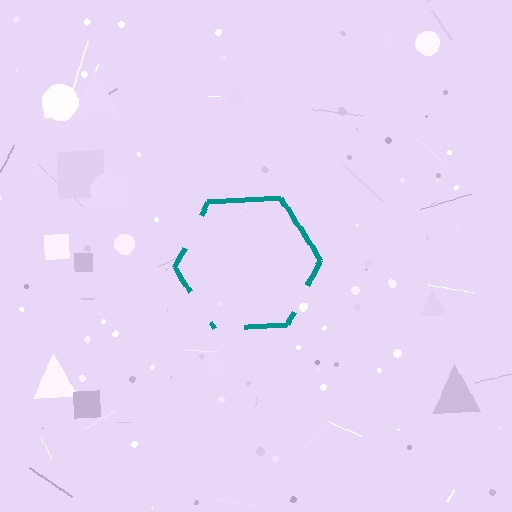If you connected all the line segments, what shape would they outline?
They would outline a hexagon.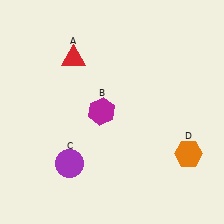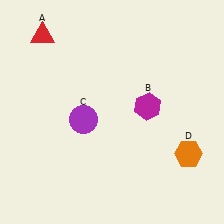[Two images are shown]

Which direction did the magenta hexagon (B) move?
The magenta hexagon (B) moved right.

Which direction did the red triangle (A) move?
The red triangle (A) moved left.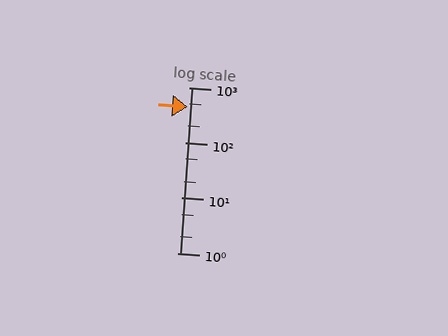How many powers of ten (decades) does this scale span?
The scale spans 3 decades, from 1 to 1000.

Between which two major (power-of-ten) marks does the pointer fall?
The pointer is between 100 and 1000.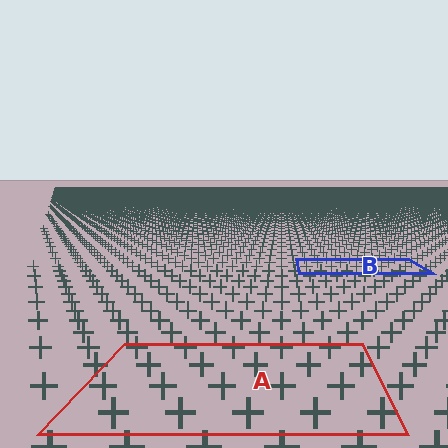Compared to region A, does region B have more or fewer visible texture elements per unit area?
Region B has more texture elements per unit area — they are packed more densely because it is farther away.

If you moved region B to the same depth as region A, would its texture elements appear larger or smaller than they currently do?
They would appear larger. At a closer depth, the same texture elements are projected at a bigger on-screen size.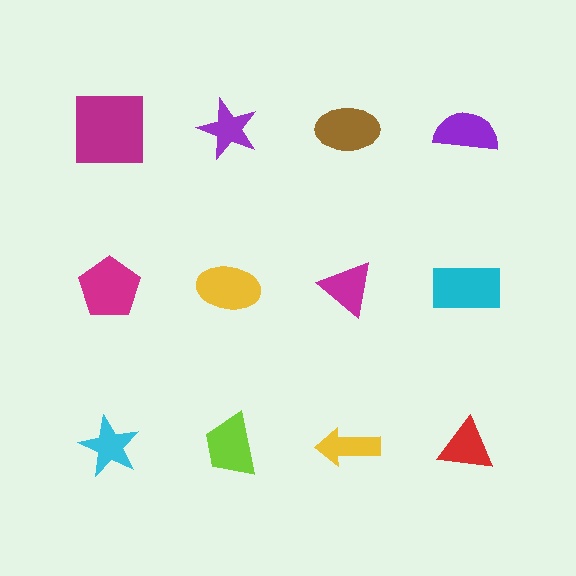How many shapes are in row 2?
4 shapes.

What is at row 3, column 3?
A yellow arrow.